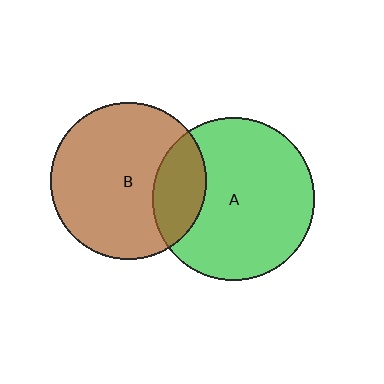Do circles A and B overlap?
Yes.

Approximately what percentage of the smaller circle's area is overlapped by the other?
Approximately 20%.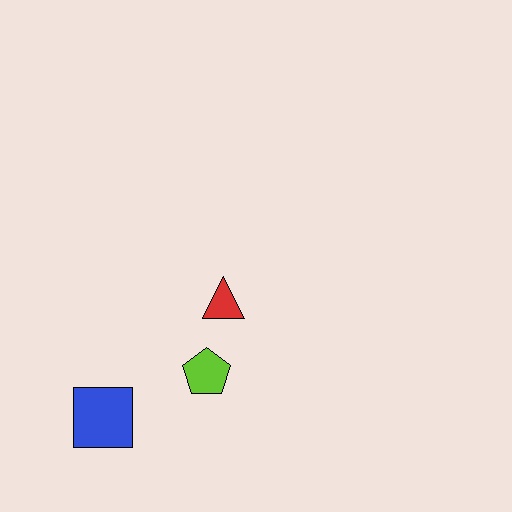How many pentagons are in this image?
There is 1 pentagon.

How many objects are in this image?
There are 3 objects.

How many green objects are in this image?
There are no green objects.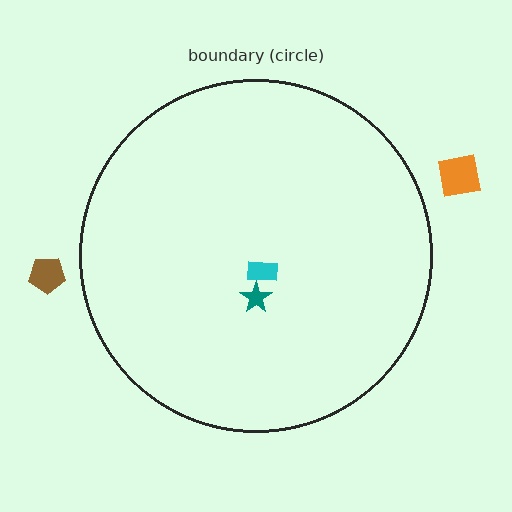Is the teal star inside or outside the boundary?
Inside.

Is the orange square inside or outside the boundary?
Outside.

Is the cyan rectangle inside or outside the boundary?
Inside.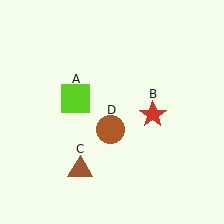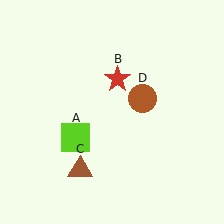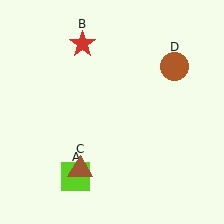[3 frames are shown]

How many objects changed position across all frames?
3 objects changed position: lime square (object A), red star (object B), brown circle (object D).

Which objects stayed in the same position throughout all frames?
Brown triangle (object C) remained stationary.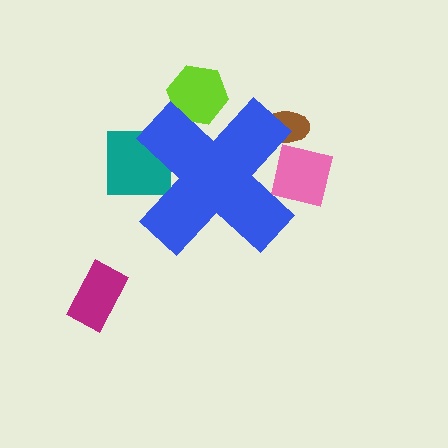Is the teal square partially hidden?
Yes, the teal square is partially hidden behind the blue cross.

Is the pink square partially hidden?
Yes, the pink square is partially hidden behind the blue cross.